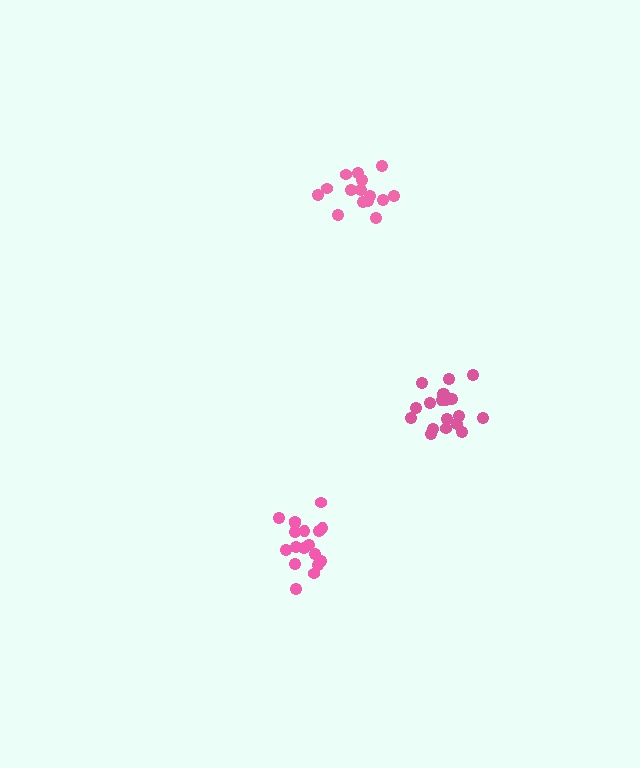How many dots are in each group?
Group 1: 15 dots, Group 2: 18 dots, Group 3: 19 dots (52 total).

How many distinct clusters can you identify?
There are 3 distinct clusters.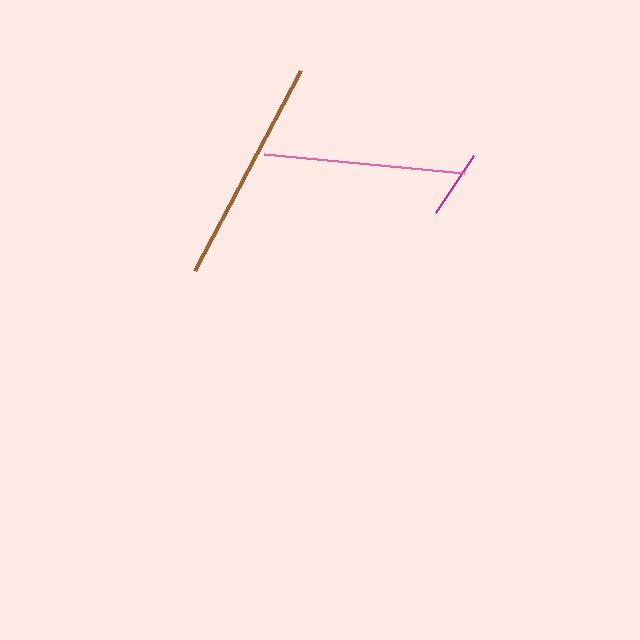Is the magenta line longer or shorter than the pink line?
The pink line is longer than the magenta line.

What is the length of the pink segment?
The pink segment is approximately 201 pixels long.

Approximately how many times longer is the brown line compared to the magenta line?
The brown line is approximately 3.3 times the length of the magenta line.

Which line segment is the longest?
The brown line is the longest at approximately 227 pixels.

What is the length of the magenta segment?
The magenta segment is approximately 69 pixels long.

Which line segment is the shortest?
The magenta line is the shortest at approximately 69 pixels.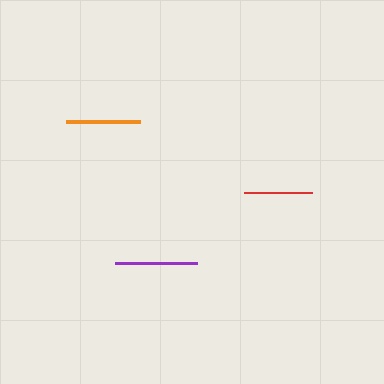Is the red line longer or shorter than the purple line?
The purple line is longer than the red line.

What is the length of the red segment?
The red segment is approximately 68 pixels long.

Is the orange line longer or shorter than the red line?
The orange line is longer than the red line.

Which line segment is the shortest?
The red line is the shortest at approximately 68 pixels.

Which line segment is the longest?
The purple line is the longest at approximately 82 pixels.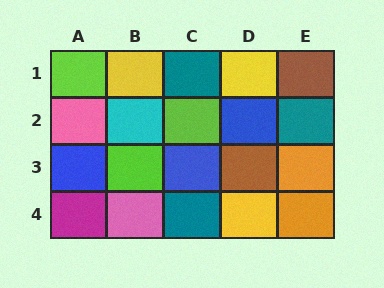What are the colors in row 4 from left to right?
Magenta, pink, teal, yellow, orange.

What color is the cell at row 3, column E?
Orange.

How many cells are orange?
2 cells are orange.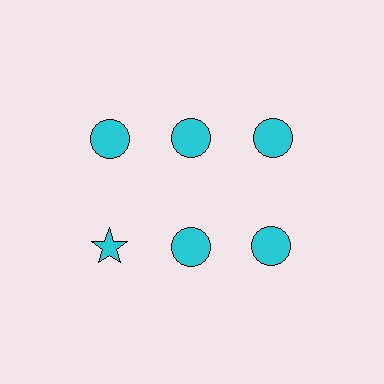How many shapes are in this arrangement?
There are 6 shapes arranged in a grid pattern.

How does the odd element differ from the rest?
It has a different shape: star instead of circle.